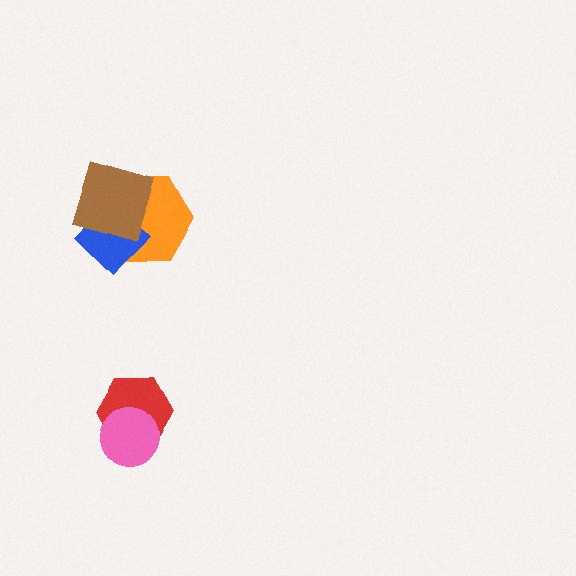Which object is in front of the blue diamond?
The brown square is in front of the blue diamond.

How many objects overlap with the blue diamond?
2 objects overlap with the blue diamond.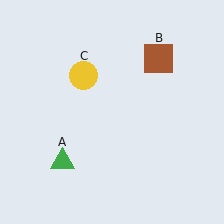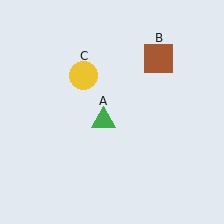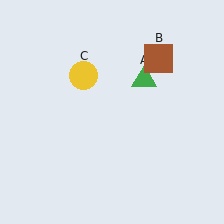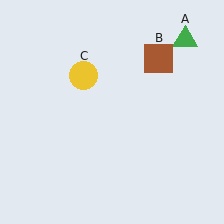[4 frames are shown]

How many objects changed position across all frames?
1 object changed position: green triangle (object A).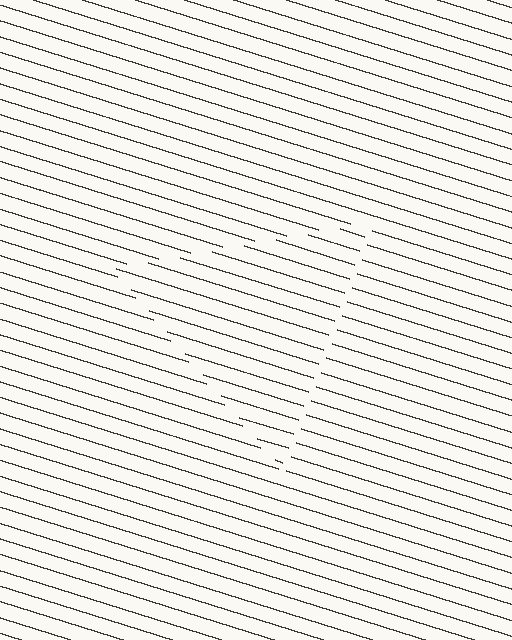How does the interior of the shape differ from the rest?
The interior of the shape contains the same grating, shifted by half a period — the contour is defined by the phase discontinuity where line-ends from the inner and outer gratings abut.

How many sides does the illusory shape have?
3 sides — the line-ends trace a triangle.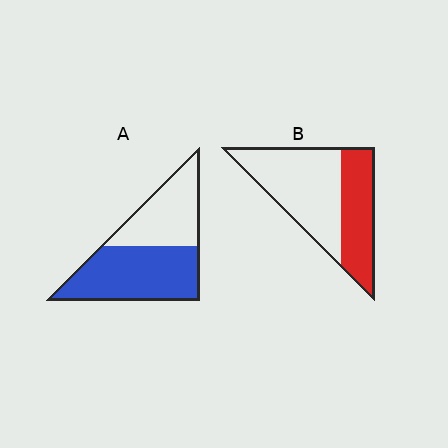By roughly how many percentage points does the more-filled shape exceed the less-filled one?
By roughly 20 percentage points (A over B).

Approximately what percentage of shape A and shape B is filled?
A is approximately 60% and B is approximately 40%.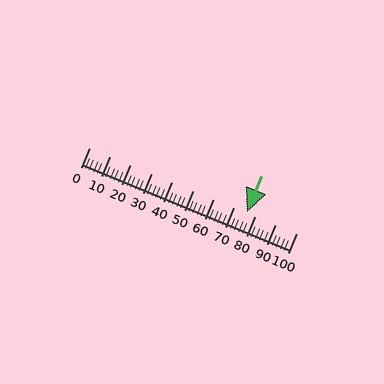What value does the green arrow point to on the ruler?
The green arrow points to approximately 76.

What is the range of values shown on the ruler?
The ruler shows values from 0 to 100.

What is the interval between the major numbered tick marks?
The major tick marks are spaced 10 units apart.